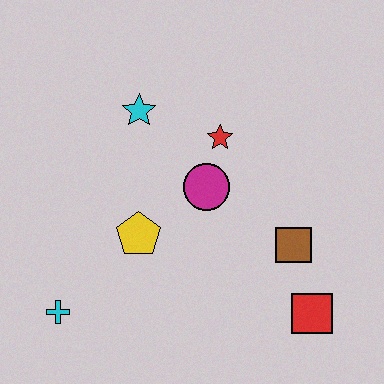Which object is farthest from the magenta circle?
The cyan cross is farthest from the magenta circle.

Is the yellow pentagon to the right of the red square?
No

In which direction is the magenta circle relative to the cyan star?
The magenta circle is below the cyan star.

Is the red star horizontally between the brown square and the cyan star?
Yes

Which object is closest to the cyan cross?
The yellow pentagon is closest to the cyan cross.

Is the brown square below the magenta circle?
Yes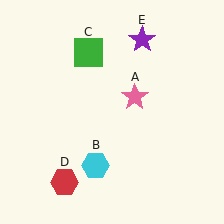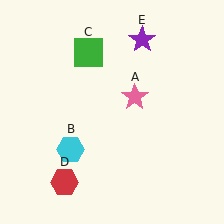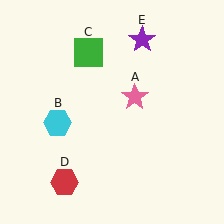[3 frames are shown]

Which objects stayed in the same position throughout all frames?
Pink star (object A) and green square (object C) and red hexagon (object D) and purple star (object E) remained stationary.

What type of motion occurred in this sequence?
The cyan hexagon (object B) rotated clockwise around the center of the scene.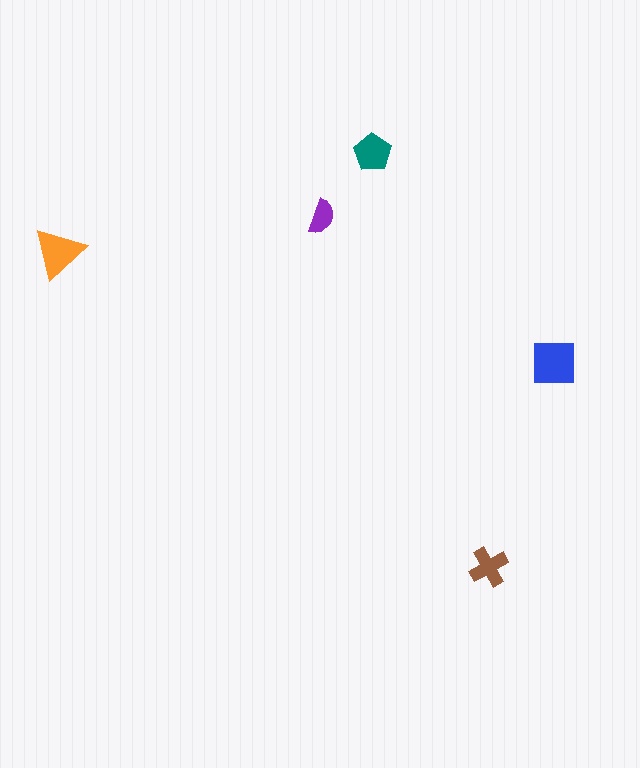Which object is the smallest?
The purple semicircle.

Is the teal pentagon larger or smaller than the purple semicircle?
Larger.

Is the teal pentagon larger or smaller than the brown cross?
Larger.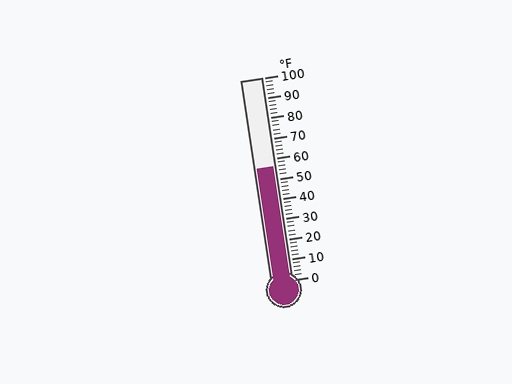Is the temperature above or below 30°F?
The temperature is above 30°F.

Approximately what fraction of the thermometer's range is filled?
The thermometer is filled to approximately 55% of its range.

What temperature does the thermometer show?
The thermometer shows approximately 56°F.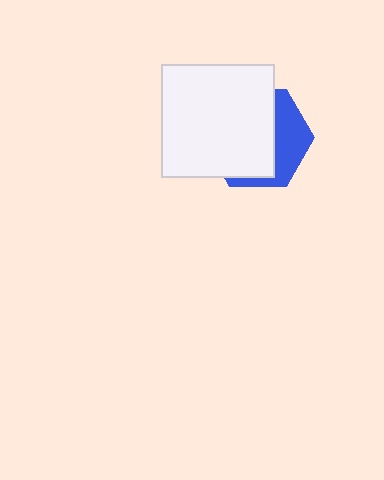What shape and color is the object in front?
The object in front is a white square.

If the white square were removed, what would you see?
You would see the complete blue hexagon.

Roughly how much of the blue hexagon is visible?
A small part of it is visible (roughly 35%).